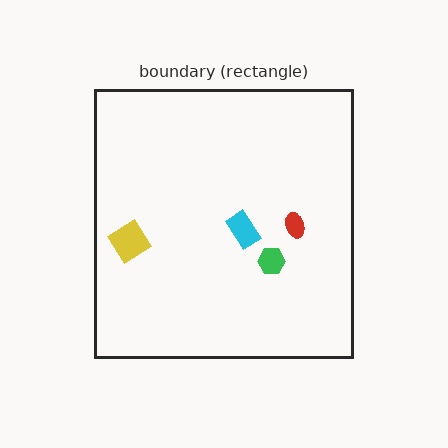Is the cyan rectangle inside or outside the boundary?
Inside.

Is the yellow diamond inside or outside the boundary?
Inside.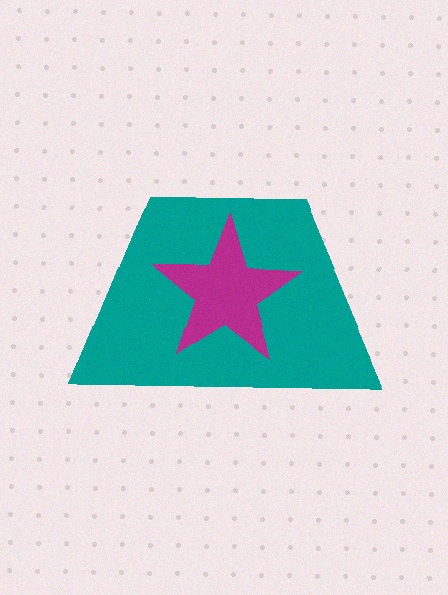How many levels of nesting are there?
2.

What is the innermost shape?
The magenta star.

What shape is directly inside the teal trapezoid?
The magenta star.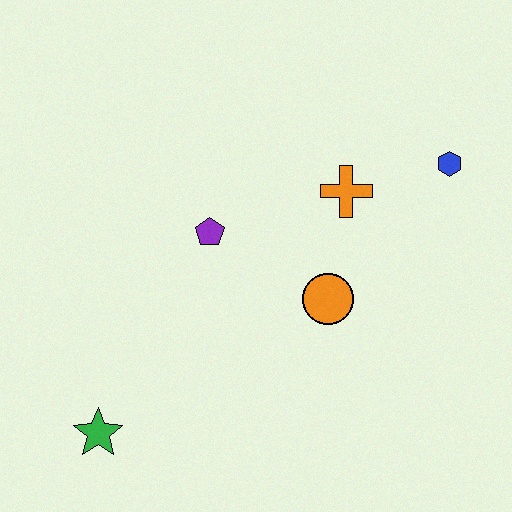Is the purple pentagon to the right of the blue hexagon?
No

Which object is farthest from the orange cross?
The green star is farthest from the orange cross.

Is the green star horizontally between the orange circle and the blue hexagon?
No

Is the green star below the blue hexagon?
Yes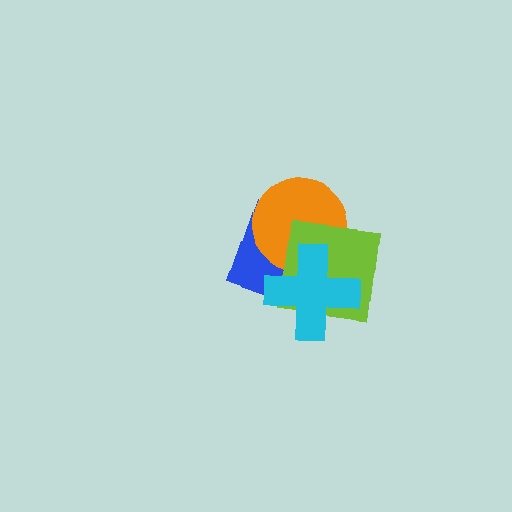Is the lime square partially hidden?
Yes, it is partially covered by another shape.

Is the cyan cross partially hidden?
No, no other shape covers it.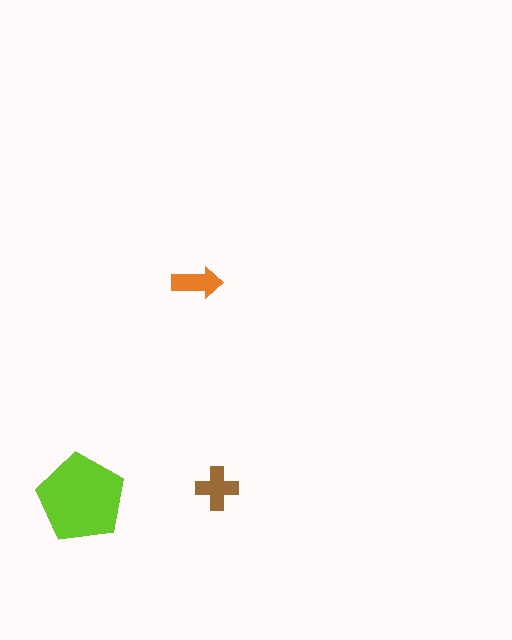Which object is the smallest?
The orange arrow.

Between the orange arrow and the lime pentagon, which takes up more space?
The lime pentagon.